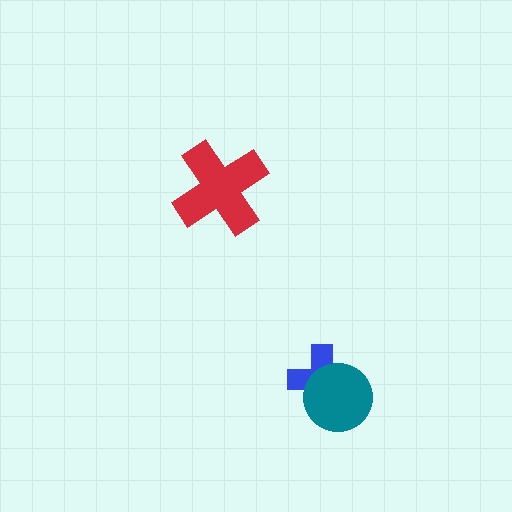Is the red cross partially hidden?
No, no other shape covers it.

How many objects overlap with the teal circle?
1 object overlaps with the teal circle.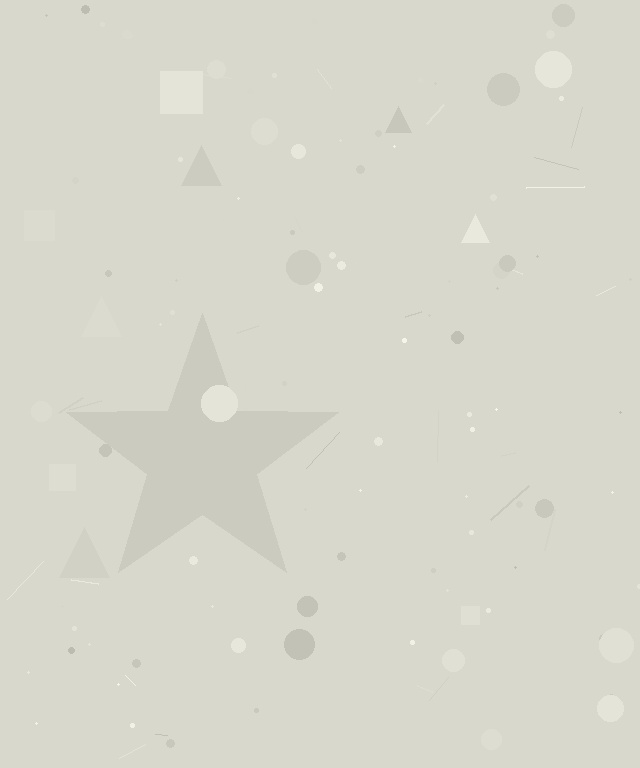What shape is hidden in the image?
A star is hidden in the image.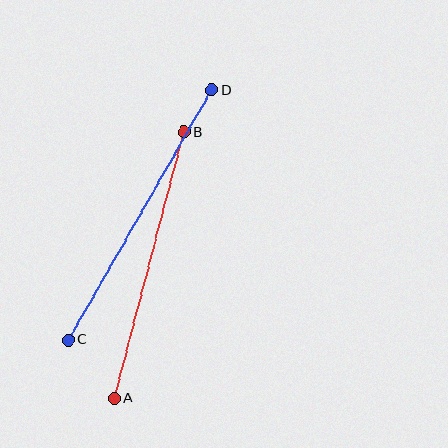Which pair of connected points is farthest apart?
Points C and D are farthest apart.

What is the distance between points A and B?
The distance is approximately 275 pixels.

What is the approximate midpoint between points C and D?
The midpoint is at approximately (140, 215) pixels.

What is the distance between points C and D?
The distance is approximately 288 pixels.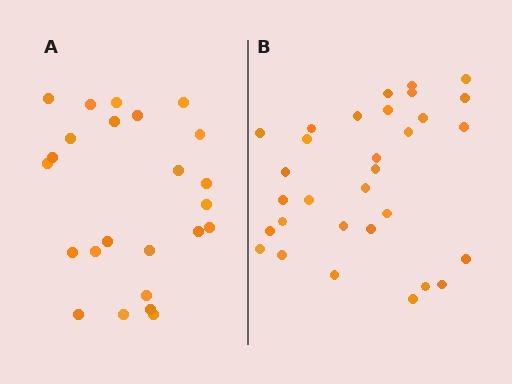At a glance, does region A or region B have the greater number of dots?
Region B (the right region) has more dots.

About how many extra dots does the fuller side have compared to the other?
Region B has roughly 8 or so more dots than region A.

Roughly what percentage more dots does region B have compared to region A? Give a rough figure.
About 30% more.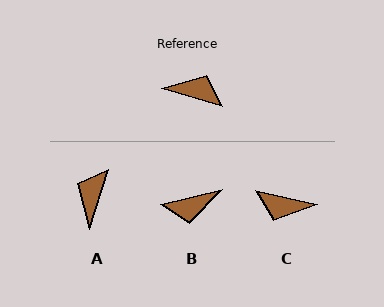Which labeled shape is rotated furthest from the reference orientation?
C, about 176 degrees away.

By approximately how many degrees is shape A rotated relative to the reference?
Approximately 89 degrees counter-clockwise.